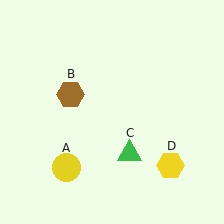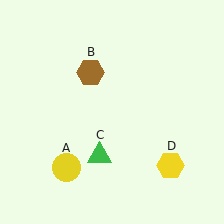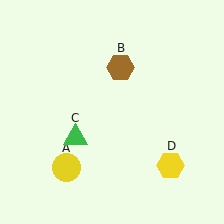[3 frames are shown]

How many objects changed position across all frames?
2 objects changed position: brown hexagon (object B), green triangle (object C).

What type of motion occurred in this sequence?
The brown hexagon (object B), green triangle (object C) rotated clockwise around the center of the scene.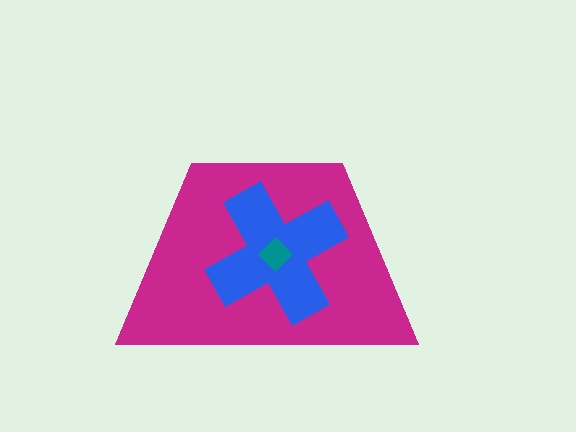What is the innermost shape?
The teal diamond.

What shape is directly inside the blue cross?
The teal diamond.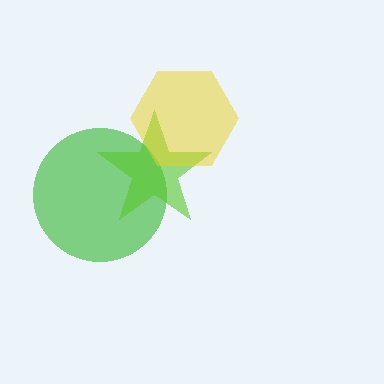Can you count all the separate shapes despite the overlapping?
Yes, there are 3 separate shapes.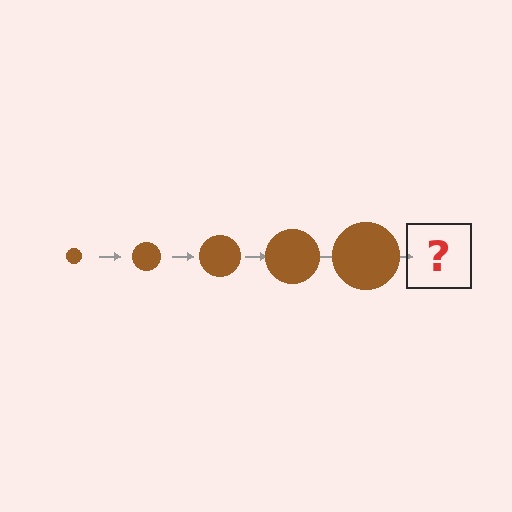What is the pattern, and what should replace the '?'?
The pattern is that the circle gets progressively larger each step. The '?' should be a brown circle, larger than the previous one.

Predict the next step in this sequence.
The next step is a brown circle, larger than the previous one.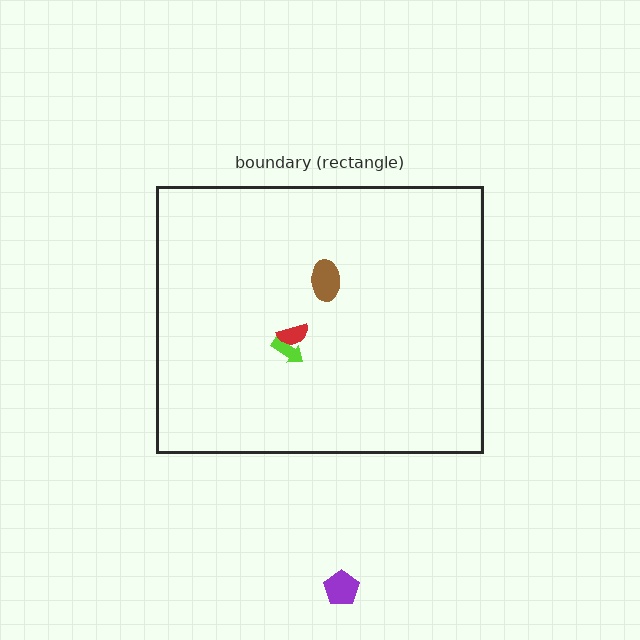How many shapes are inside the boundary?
3 inside, 1 outside.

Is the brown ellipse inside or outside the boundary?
Inside.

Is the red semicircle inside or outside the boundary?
Inside.